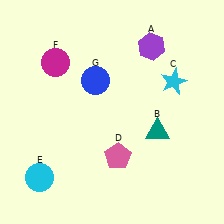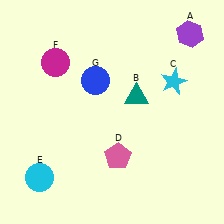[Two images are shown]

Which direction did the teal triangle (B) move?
The teal triangle (B) moved up.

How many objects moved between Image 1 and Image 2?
2 objects moved between the two images.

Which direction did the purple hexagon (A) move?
The purple hexagon (A) moved right.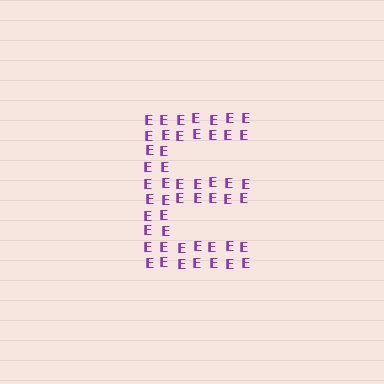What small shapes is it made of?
It is made of small letter E's.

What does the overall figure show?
The overall figure shows the letter E.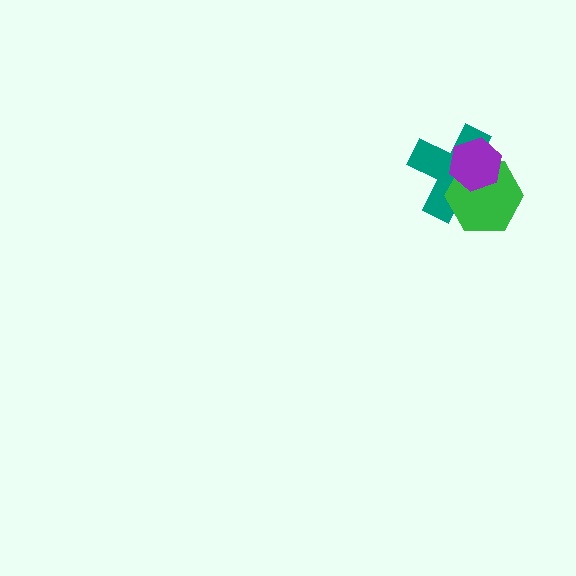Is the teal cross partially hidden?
Yes, it is partially covered by another shape.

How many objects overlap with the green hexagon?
2 objects overlap with the green hexagon.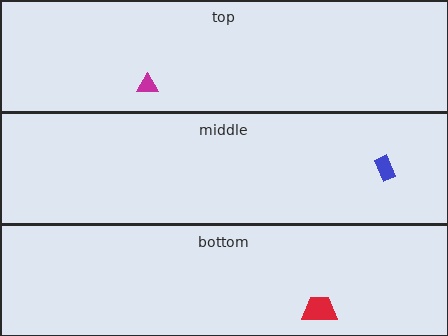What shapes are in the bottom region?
The red trapezoid.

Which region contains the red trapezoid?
The bottom region.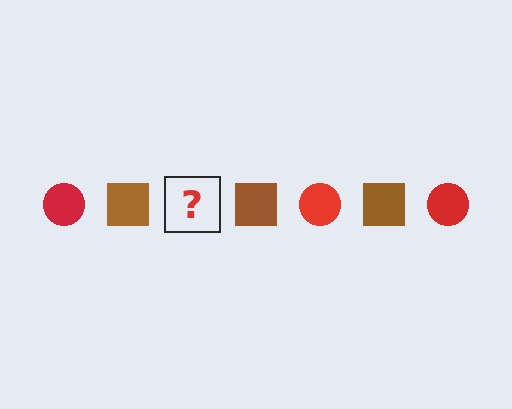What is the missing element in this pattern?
The missing element is a red circle.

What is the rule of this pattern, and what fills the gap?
The rule is that the pattern alternates between red circle and brown square. The gap should be filled with a red circle.